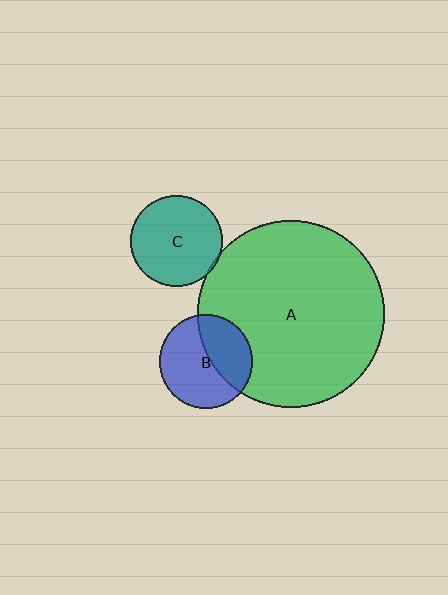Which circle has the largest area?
Circle A (green).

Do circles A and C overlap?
Yes.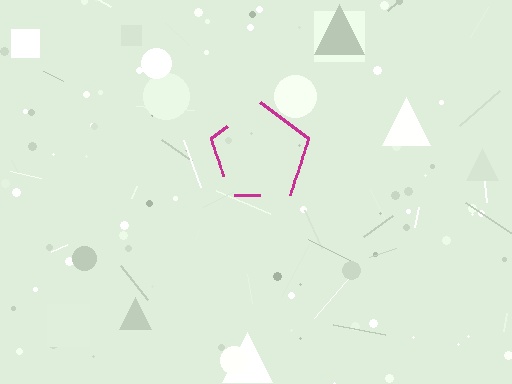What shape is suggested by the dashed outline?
The dashed outline suggests a pentagon.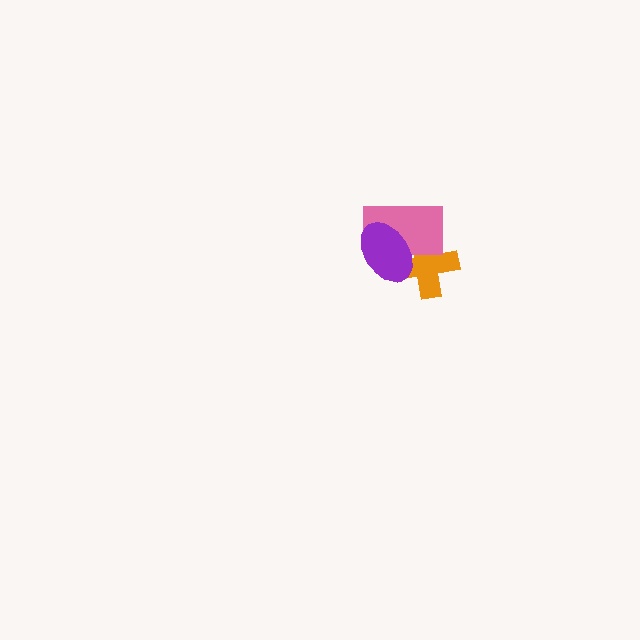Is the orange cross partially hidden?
Yes, it is partially covered by another shape.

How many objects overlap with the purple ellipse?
2 objects overlap with the purple ellipse.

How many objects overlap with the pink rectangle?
2 objects overlap with the pink rectangle.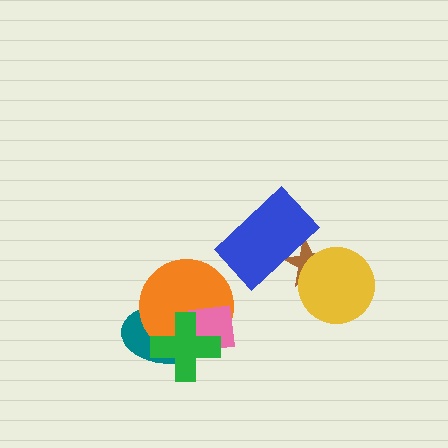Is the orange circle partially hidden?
Yes, it is partially covered by another shape.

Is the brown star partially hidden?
Yes, it is partially covered by another shape.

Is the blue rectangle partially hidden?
No, no other shape covers it.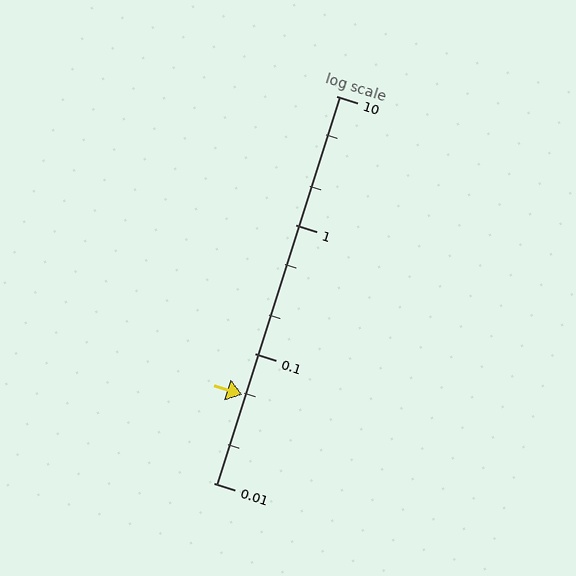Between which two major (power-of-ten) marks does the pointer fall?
The pointer is between 0.01 and 0.1.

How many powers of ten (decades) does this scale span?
The scale spans 3 decades, from 0.01 to 10.